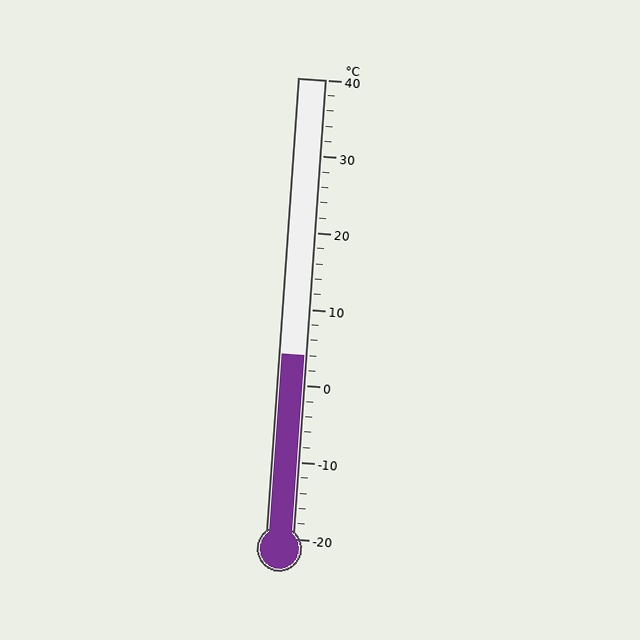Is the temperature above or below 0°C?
The temperature is above 0°C.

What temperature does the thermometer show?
The thermometer shows approximately 4°C.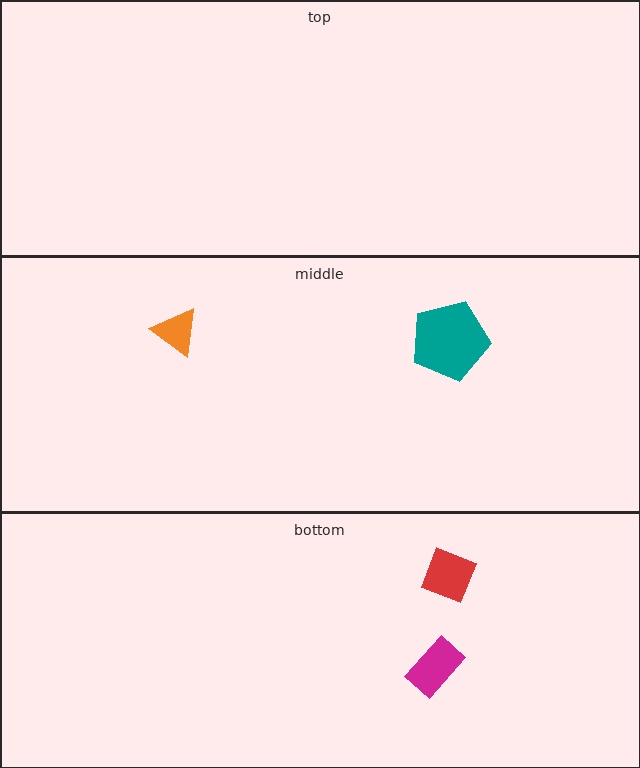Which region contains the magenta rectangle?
The bottom region.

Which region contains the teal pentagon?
The middle region.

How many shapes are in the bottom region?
2.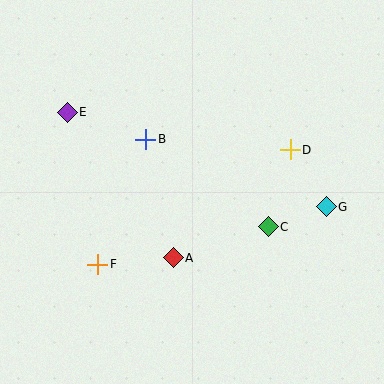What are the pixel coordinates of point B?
Point B is at (146, 139).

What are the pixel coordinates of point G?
Point G is at (326, 207).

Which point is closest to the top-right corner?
Point D is closest to the top-right corner.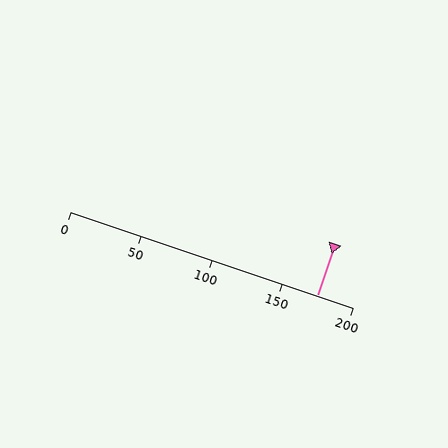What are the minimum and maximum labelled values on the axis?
The axis runs from 0 to 200.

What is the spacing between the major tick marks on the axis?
The major ticks are spaced 50 apart.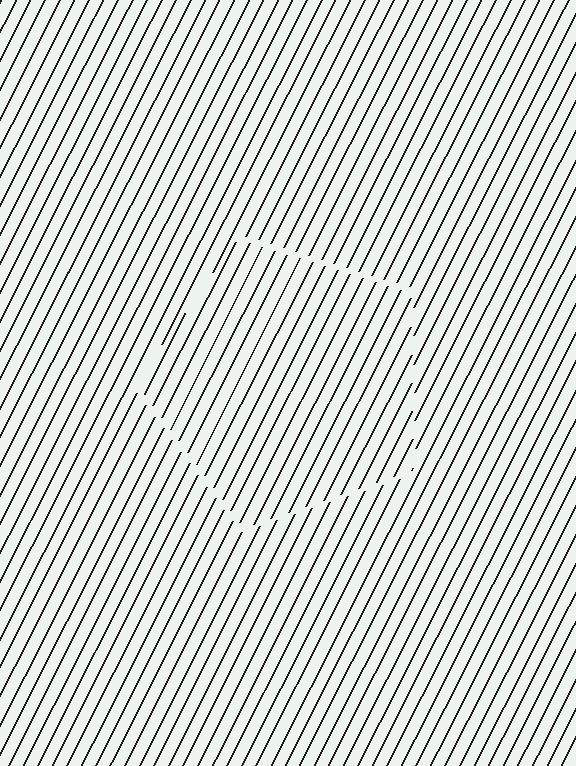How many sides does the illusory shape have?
5 sides — the line-ends trace a pentagon.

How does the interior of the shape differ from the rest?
The interior of the shape contains the same grating, shifted by half a period — the contour is defined by the phase discontinuity where line-ends from the inner and outer gratings abut.